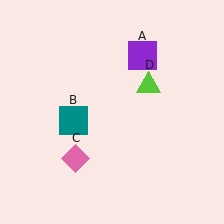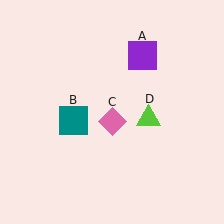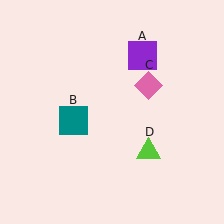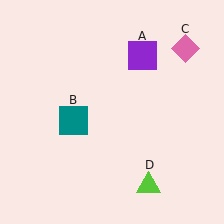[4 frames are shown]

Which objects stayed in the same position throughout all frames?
Purple square (object A) and teal square (object B) remained stationary.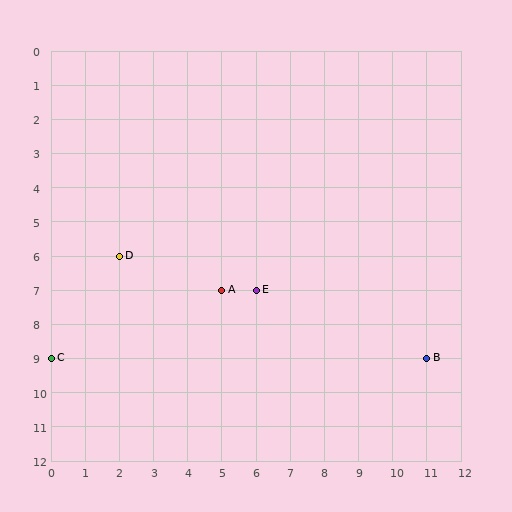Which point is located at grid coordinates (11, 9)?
Point B is at (11, 9).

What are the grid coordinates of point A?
Point A is at grid coordinates (5, 7).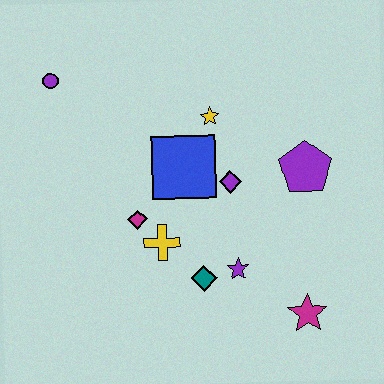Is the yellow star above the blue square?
Yes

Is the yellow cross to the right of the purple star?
No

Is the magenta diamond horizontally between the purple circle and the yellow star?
Yes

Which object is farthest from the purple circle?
The magenta star is farthest from the purple circle.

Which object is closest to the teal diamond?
The purple star is closest to the teal diamond.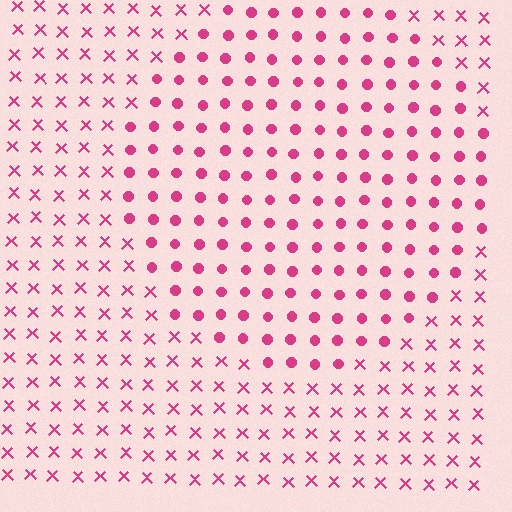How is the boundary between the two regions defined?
The boundary is defined by a change in element shape: circles inside vs. X marks outside. All elements share the same color and spacing.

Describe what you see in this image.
The image is filled with small magenta elements arranged in a uniform grid. A circle-shaped region contains circles, while the surrounding area contains X marks. The boundary is defined purely by the change in element shape.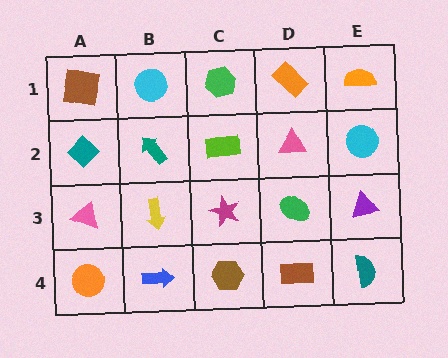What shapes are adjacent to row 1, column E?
A cyan circle (row 2, column E), an orange rectangle (row 1, column D).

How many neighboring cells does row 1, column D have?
3.